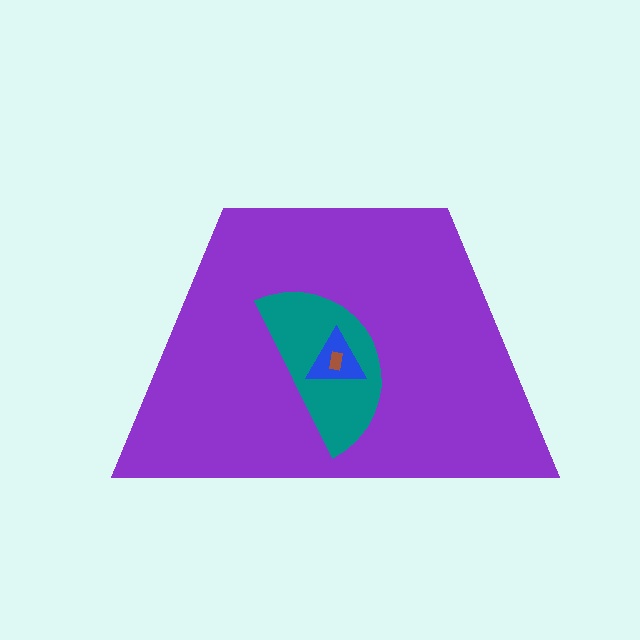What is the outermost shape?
The purple trapezoid.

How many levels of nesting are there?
4.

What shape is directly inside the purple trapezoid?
The teal semicircle.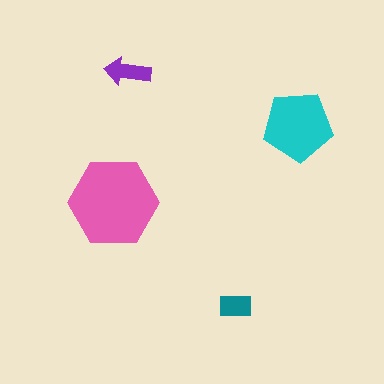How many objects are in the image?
There are 4 objects in the image.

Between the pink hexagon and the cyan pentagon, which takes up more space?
The pink hexagon.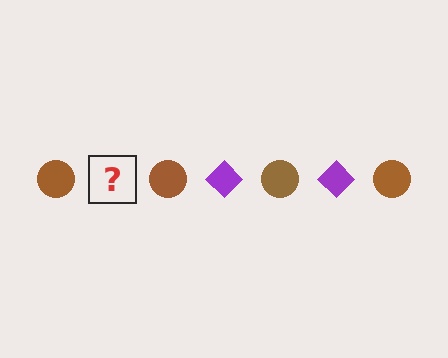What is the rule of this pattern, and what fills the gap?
The rule is that the pattern alternates between brown circle and purple diamond. The gap should be filled with a purple diamond.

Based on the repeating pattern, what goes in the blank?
The blank should be a purple diamond.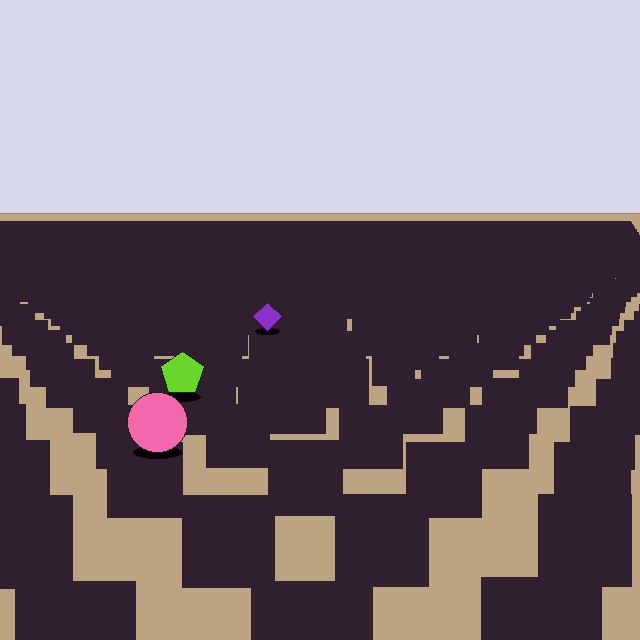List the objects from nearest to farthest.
From nearest to farthest: the pink circle, the lime pentagon, the purple diamond.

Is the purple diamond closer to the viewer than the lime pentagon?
No. The lime pentagon is closer — you can tell from the texture gradient: the ground texture is coarser near it.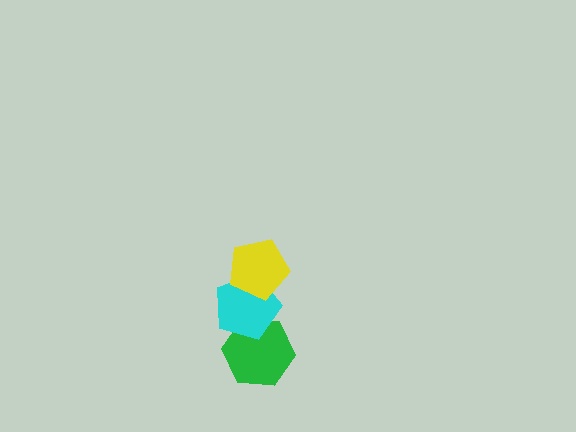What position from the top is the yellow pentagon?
The yellow pentagon is 1st from the top.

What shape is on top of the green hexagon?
The cyan pentagon is on top of the green hexagon.